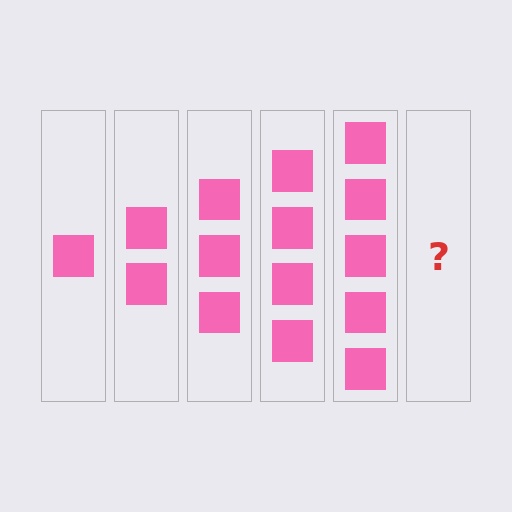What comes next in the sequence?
The next element should be 6 squares.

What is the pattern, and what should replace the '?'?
The pattern is that each step adds one more square. The '?' should be 6 squares.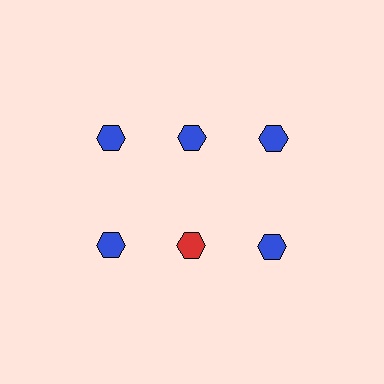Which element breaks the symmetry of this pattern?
The red hexagon in the second row, second from left column breaks the symmetry. All other shapes are blue hexagons.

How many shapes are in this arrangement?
There are 6 shapes arranged in a grid pattern.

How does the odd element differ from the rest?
It has a different color: red instead of blue.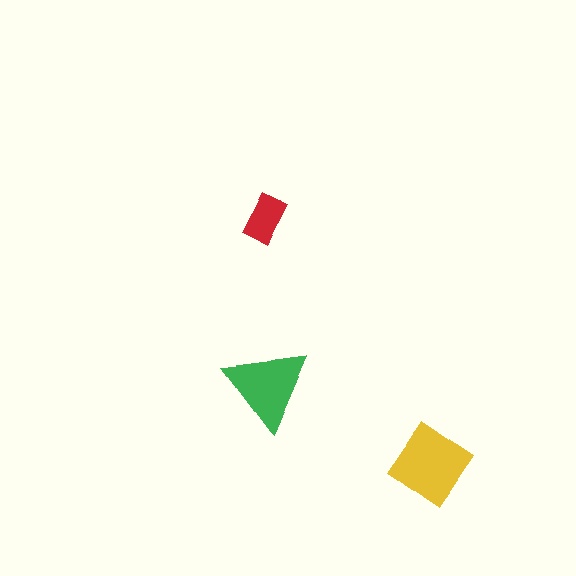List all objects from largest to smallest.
The yellow diamond, the green triangle, the red rectangle.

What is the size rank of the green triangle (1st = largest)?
2nd.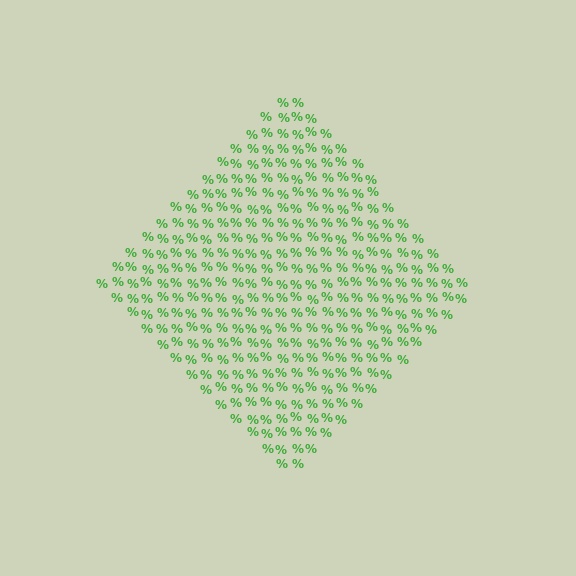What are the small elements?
The small elements are percent signs.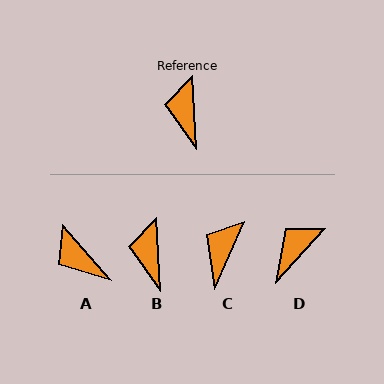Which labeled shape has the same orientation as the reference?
B.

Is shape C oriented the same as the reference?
No, it is off by about 27 degrees.